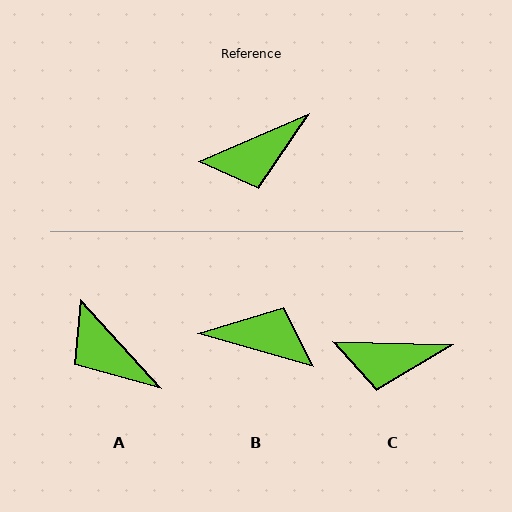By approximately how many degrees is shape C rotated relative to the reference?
Approximately 24 degrees clockwise.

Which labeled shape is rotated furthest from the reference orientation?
B, about 141 degrees away.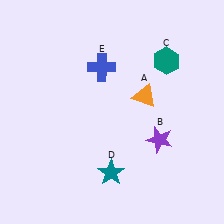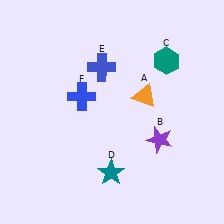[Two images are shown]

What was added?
A blue cross (F) was added in Image 2.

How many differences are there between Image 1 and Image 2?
There is 1 difference between the two images.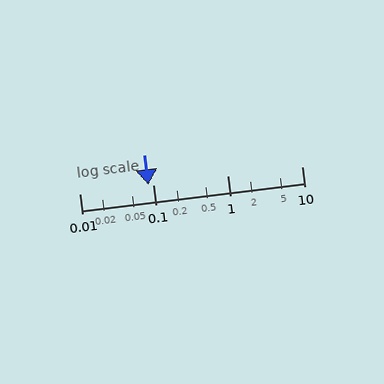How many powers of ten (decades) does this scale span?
The scale spans 3 decades, from 0.01 to 10.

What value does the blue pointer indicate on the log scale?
The pointer indicates approximately 0.084.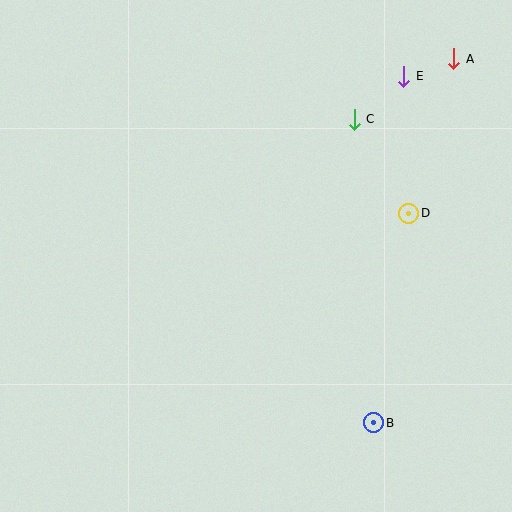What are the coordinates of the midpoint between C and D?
The midpoint between C and D is at (382, 166).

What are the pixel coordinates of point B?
Point B is at (374, 423).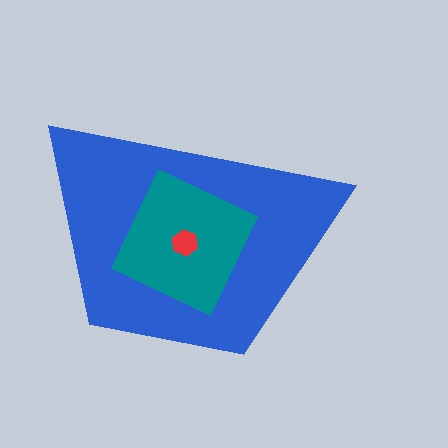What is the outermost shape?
The blue trapezoid.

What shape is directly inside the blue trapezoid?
The teal square.